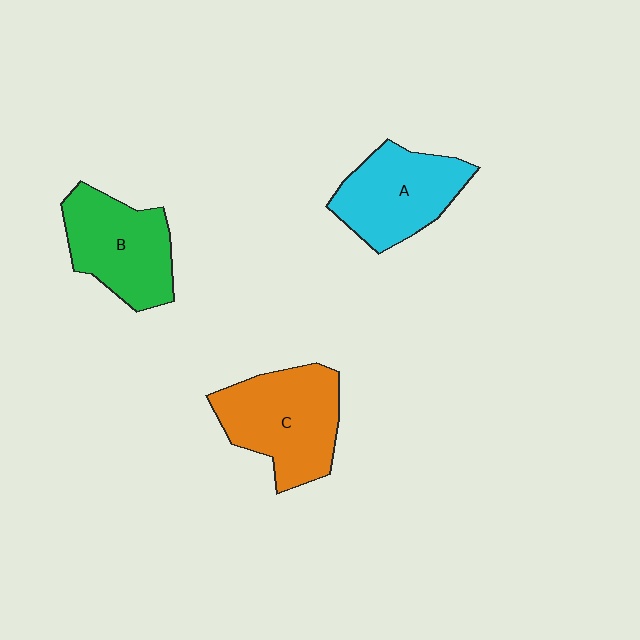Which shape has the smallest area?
Shape A (cyan).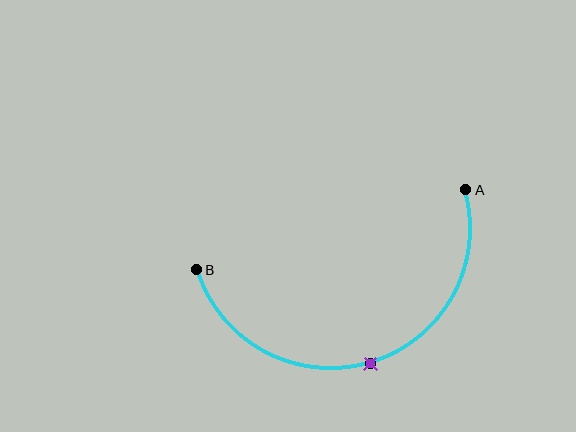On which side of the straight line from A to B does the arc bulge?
The arc bulges below the straight line connecting A and B.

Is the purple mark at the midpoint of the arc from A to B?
Yes. The purple mark lies on the arc at equal arc-length from both A and B — it is the arc midpoint.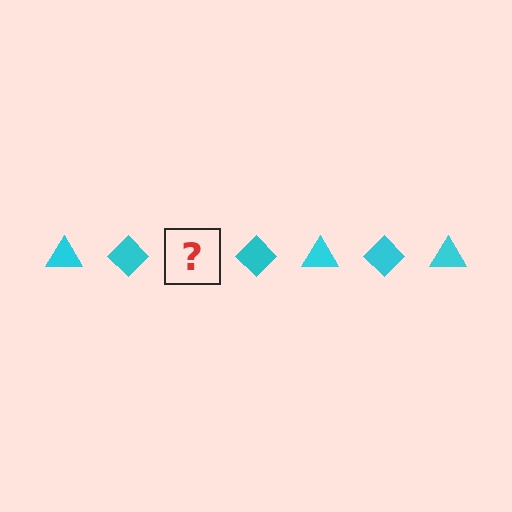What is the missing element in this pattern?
The missing element is a cyan triangle.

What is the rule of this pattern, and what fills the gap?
The rule is that the pattern cycles through triangle, diamond shapes in cyan. The gap should be filled with a cyan triangle.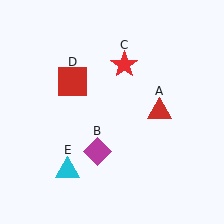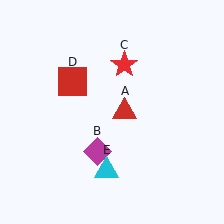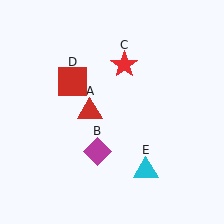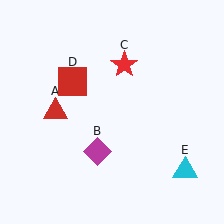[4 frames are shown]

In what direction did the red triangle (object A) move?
The red triangle (object A) moved left.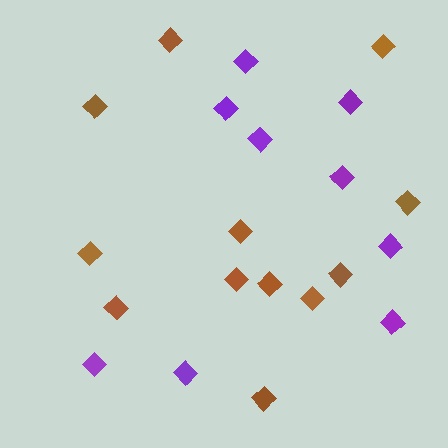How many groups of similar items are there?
There are 2 groups: one group of brown diamonds (12) and one group of purple diamonds (9).